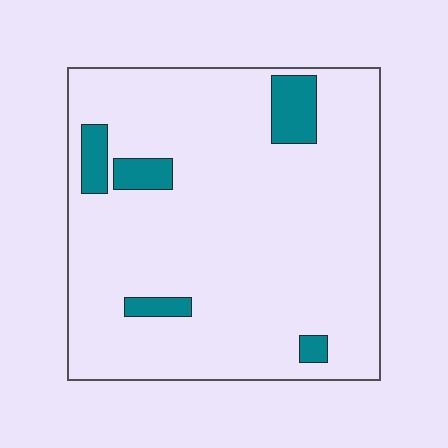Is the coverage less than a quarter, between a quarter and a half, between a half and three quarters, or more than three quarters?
Less than a quarter.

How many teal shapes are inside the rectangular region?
5.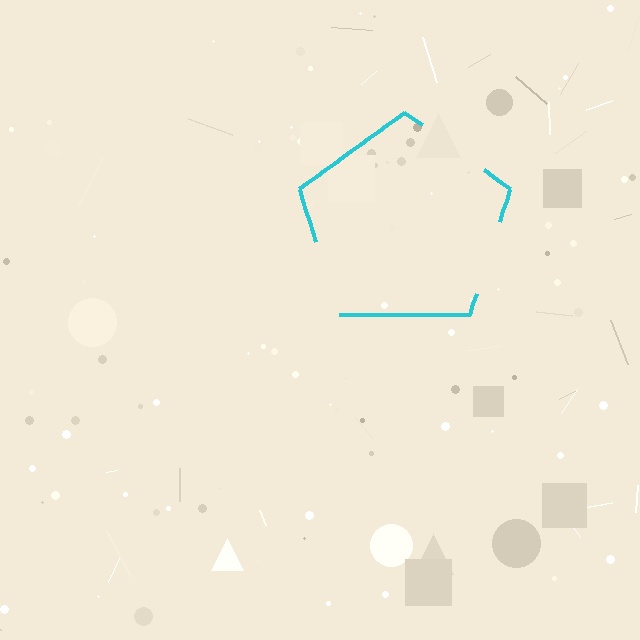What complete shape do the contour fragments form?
The contour fragments form a pentagon.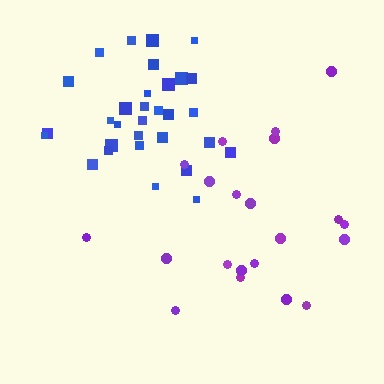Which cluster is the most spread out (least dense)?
Purple.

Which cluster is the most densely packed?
Blue.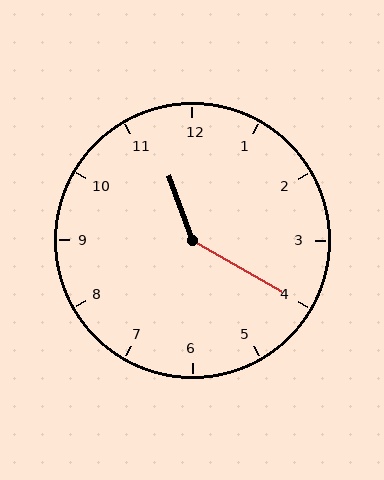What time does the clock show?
11:20.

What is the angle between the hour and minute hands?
Approximately 140 degrees.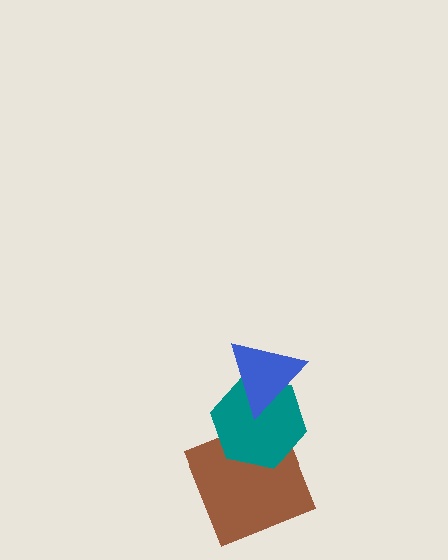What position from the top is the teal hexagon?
The teal hexagon is 2nd from the top.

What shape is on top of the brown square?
The teal hexagon is on top of the brown square.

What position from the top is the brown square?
The brown square is 3rd from the top.